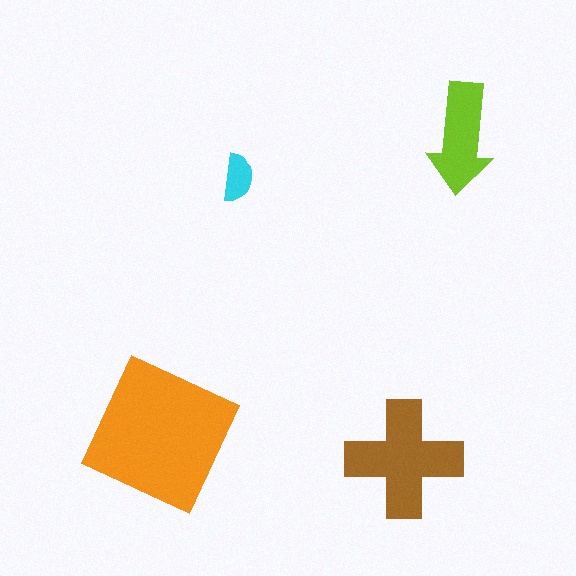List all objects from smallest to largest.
The cyan semicircle, the lime arrow, the brown cross, the orange square.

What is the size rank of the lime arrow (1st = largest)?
3rd.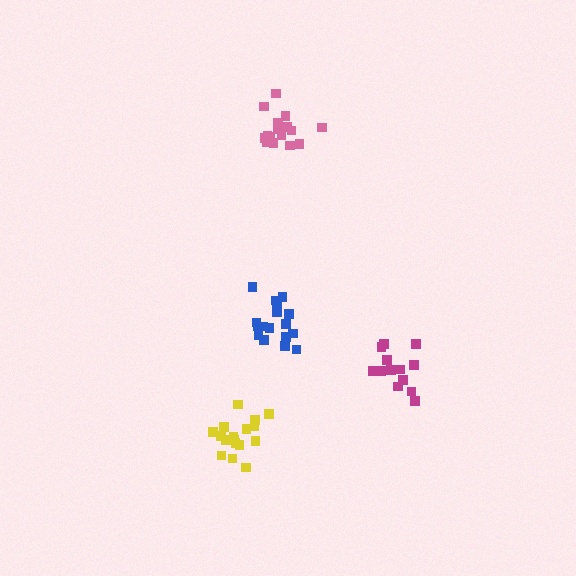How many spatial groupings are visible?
There are 4 spatial groupings.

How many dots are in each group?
Group 1: 17 dots, Group 2: 17 dots, Group 3: 13 dots, Group 4: 17 dots (64 total).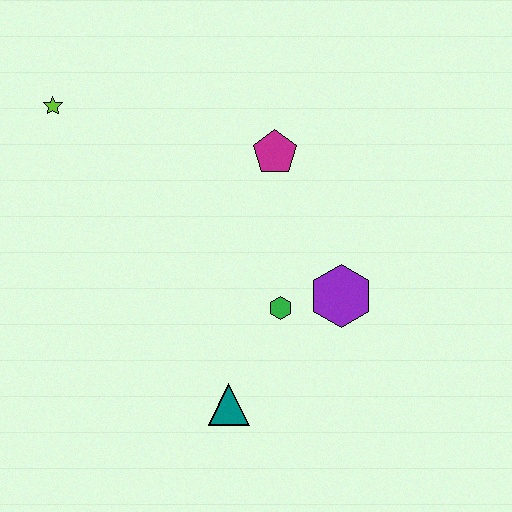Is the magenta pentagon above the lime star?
No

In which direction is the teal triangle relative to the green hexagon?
The teal triangle is below the green hexagon.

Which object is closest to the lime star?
The magenta pentagon is closest to the lime star.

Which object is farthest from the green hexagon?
The lime star is farthest from the green hexagon.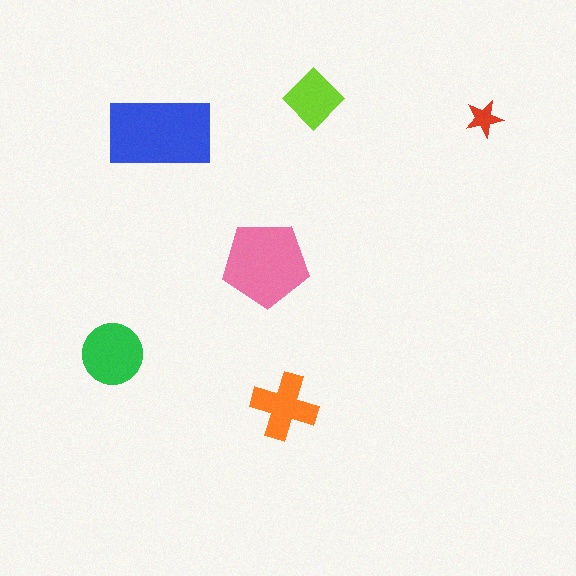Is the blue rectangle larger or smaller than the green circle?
Larger.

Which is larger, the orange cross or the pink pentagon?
The pink pentagon.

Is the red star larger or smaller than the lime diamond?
Smaller.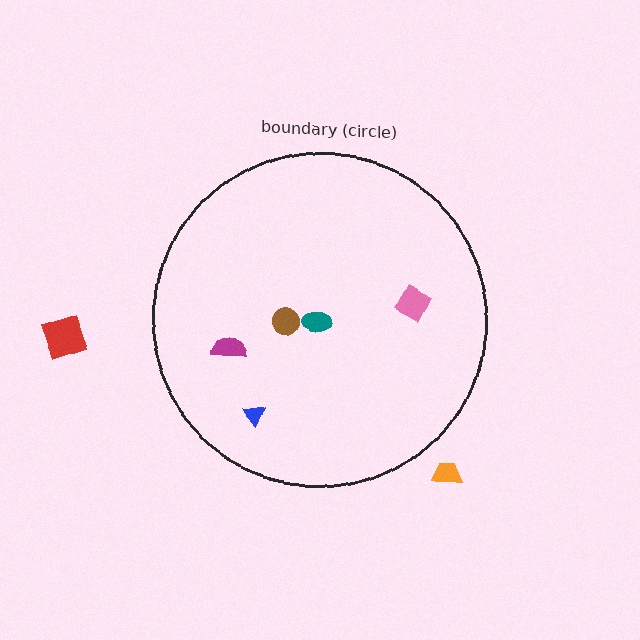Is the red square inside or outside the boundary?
Outside.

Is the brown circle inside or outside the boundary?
Inside.